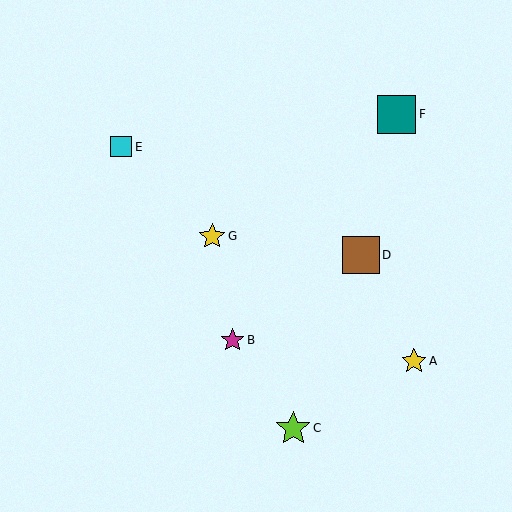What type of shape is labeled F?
Shape F is a teal square.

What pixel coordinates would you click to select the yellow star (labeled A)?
Click at (414, 361) to select the yellow star A.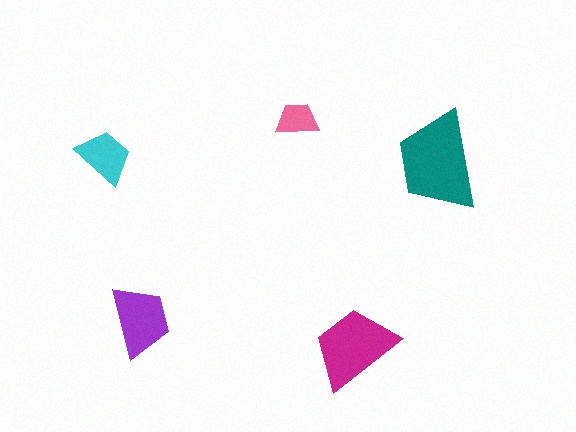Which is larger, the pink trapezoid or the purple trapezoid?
The purple one.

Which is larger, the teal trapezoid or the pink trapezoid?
The teal one.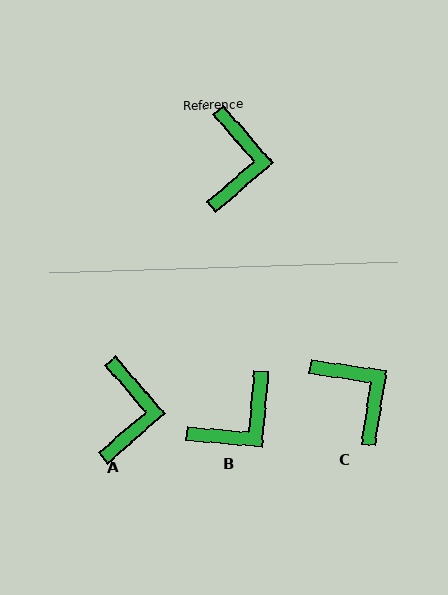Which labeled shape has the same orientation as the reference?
A.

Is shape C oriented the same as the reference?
No, it is off by about 41 degrees.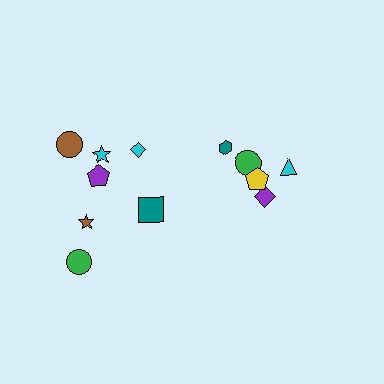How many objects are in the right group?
There are 5 objects.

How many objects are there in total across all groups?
There are 12 objects.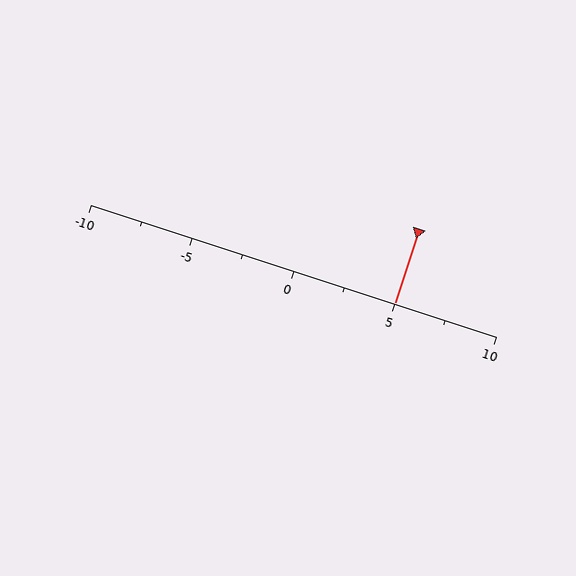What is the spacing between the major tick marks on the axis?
The major ticks are spaced 5 apart.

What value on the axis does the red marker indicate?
The marker indicates approximately 5.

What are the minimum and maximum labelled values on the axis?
The axis runs from -10 to 10.